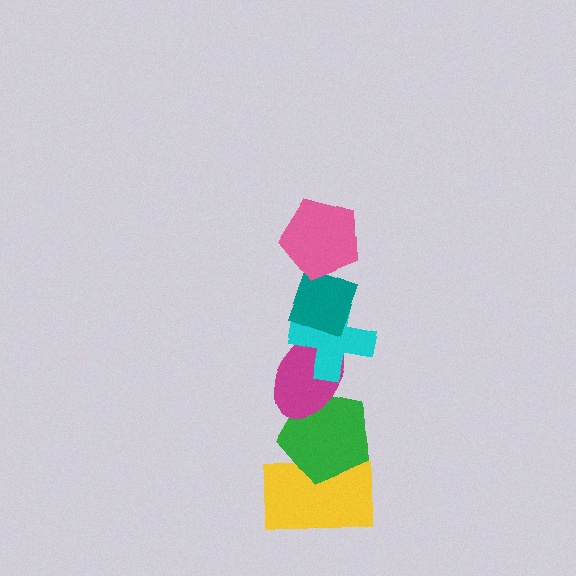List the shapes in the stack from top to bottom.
From top to bottom: the pink pentagon, the teal diamond, the cyan cross, the magenta ellipse, the green pentagon, the yellow rectangle.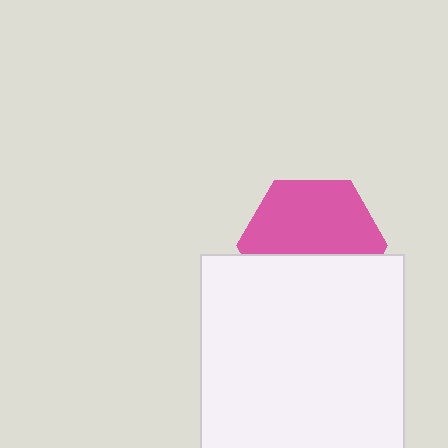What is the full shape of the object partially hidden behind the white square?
The partially hidden object is a pink hexagon.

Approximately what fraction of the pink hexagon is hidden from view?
Roughly 42% of the pink hexagon is hidden behind the white square.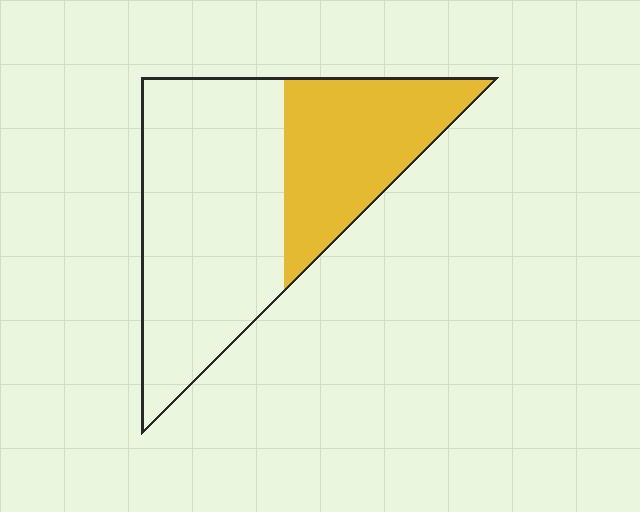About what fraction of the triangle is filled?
About three eighths (3/8).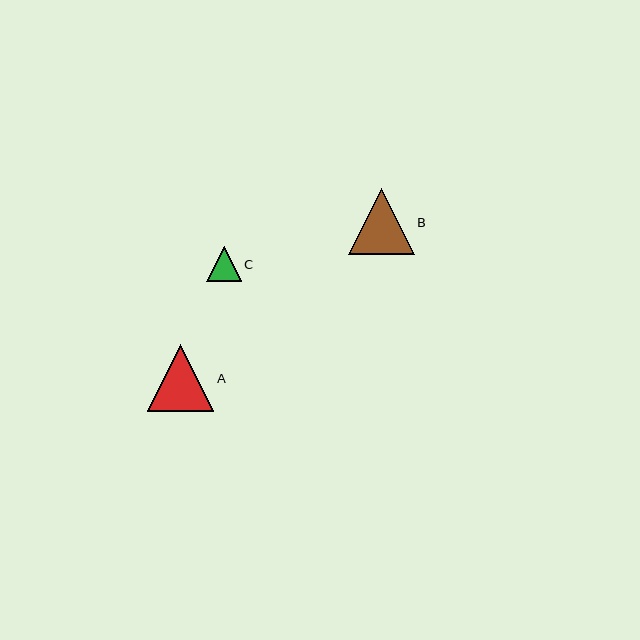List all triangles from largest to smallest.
From largest to smallest: A, B, C.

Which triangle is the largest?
Triangle A is the largest with a size of approximately 66 pixels.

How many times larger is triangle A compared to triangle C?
Triangle A is approximately 1.9 times the size of triangle C.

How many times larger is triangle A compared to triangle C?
Triangle A is approximately 1.9 times the size of triangle C.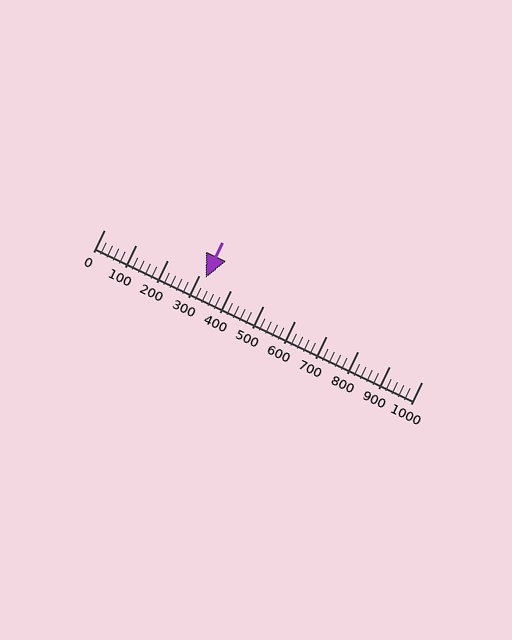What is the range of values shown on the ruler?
The ruler shows values from 0 to 1000.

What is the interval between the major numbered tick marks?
The major tick marks are spaced 100 units apart.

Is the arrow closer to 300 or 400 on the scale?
The arrow is closer to 300.